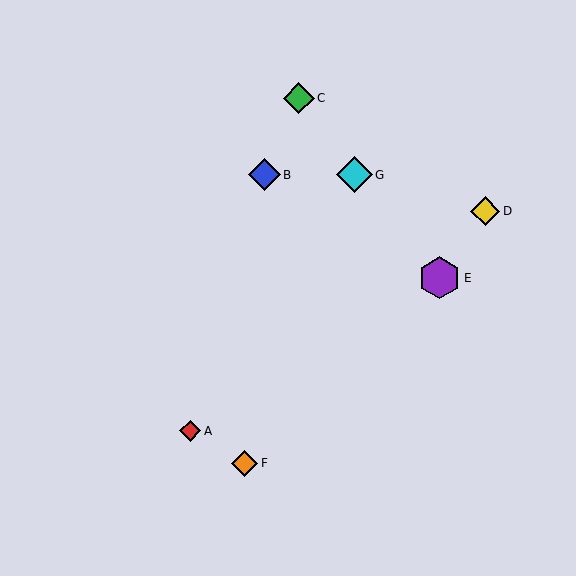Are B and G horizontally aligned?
Yes, both are at y≈175.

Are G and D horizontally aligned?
No, G is at y≈175 and D is at y≈211.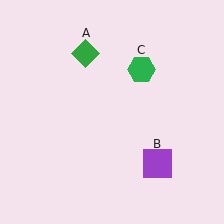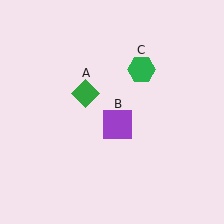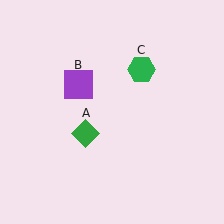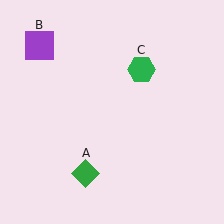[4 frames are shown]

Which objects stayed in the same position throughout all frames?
Green hexagon (object C) remained stationary.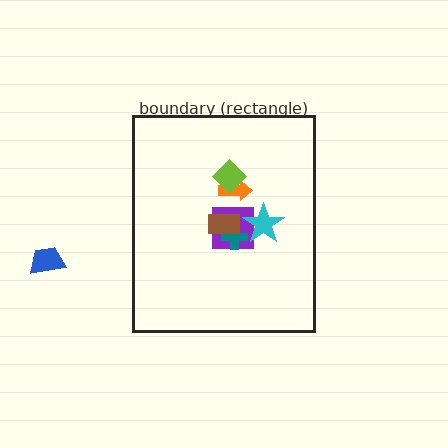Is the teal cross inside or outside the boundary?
Inside.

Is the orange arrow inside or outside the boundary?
Inside.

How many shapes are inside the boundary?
6 inside, 1 outside.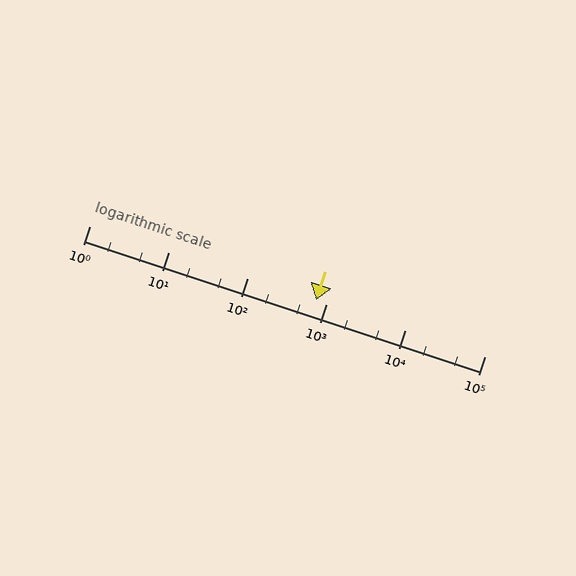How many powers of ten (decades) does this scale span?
The scale spans 5 decades, from 1 to 100000.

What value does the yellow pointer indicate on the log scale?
The pointer indicates approximately 740.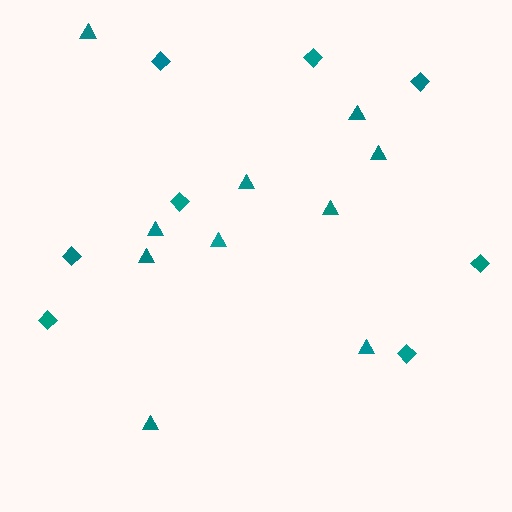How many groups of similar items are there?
There are 2 groups: one group of triangles (10) and one group of diamonds (8).